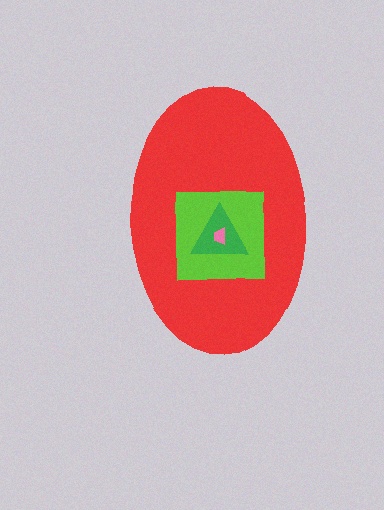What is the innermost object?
The pink trapezoid.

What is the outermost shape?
The red ellipse.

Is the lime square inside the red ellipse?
Yes.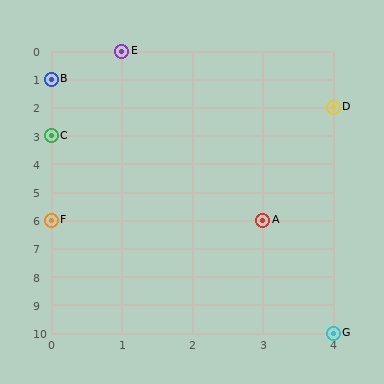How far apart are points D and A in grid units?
Points D and A are 1 column and 4 rows apart (about 4.1 grid units diagonally).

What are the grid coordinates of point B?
Point B is at grid coordinates (0, 1).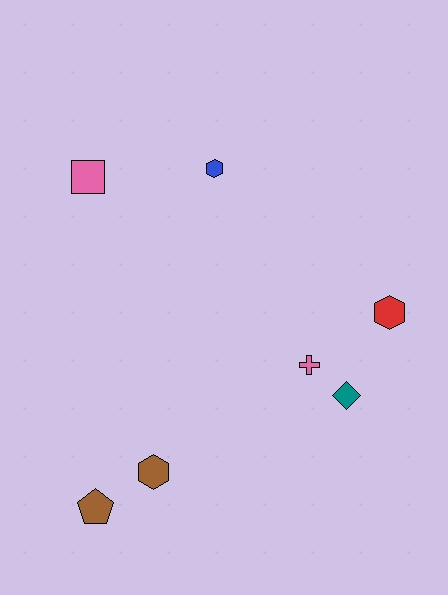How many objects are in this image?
There are 7 objects.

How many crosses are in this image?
There is 1 cross.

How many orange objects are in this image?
There are no orange objects.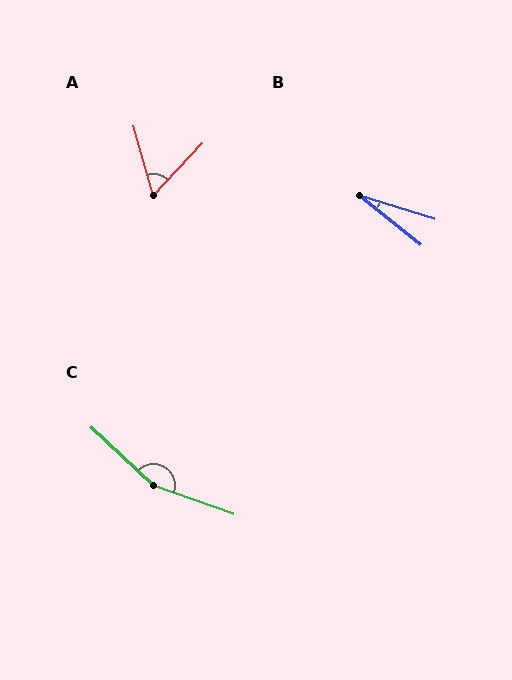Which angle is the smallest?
B, at approximately 22 degrees.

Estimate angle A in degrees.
Approximately 59 degrees.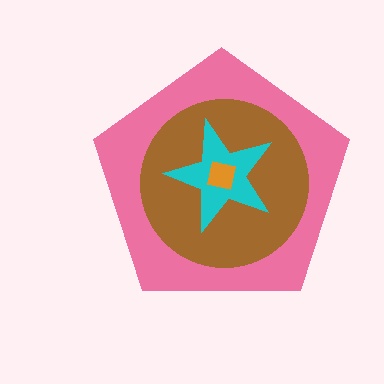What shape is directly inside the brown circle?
The cyan star.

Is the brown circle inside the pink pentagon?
Yes.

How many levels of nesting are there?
4.